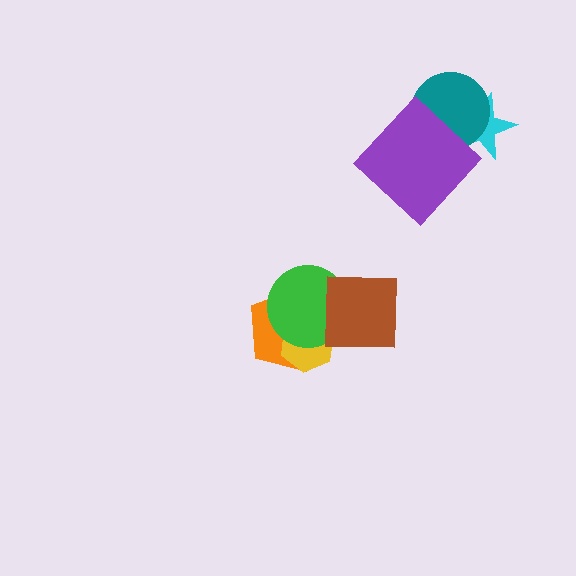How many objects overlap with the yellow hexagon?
3 objects overlap with the yellow hexagon.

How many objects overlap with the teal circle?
2 objects overlap with the teal circle.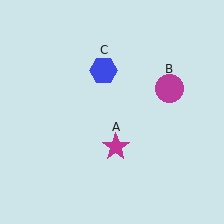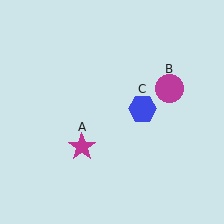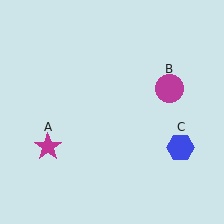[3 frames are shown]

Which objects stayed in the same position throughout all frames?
Magenta circle (object B) remained stationary.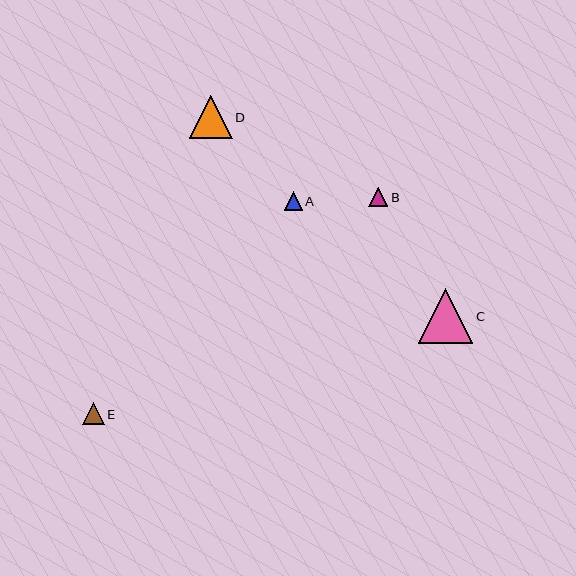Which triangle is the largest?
Triangle C is the largest with a size of approximately 55 pixels.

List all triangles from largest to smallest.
From largest to smallest: C, D, E, B, A.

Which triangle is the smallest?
Triangle A is the smallest with a size of approximately 18 pixels.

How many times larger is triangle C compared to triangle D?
Triangle C is approximately 1.3 times the size of triangle D.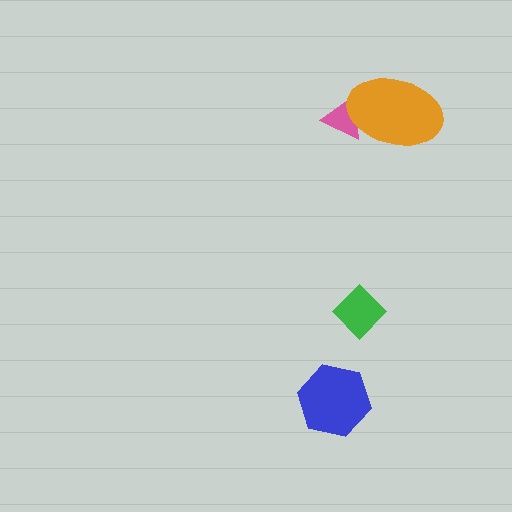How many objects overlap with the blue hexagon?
0 objects overlap with the blue hexagon.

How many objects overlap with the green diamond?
0 objects overlap with the green diamond.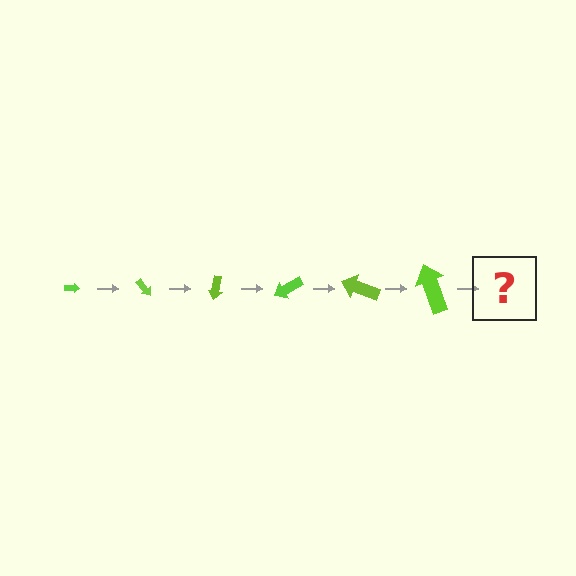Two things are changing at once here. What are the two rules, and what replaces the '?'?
The two rules are that the arrow grows larger each step and it rotates 50 degrees each step. The '?' should be an arrow, larger than the previous one and rotated 300 degrees from the start.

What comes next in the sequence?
The next element should be an arrow, larger than the previous one and rotated 300 degrees from the start.